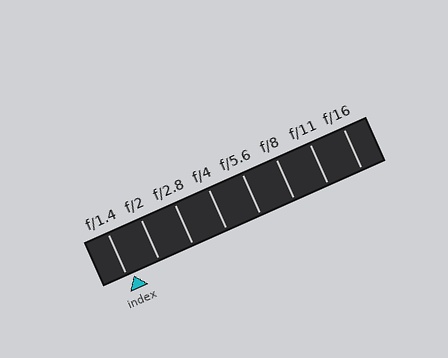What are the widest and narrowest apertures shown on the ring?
The widest aperture shown is f/1.4 and the narrowest is f/16.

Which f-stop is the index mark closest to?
The index mark is closest to f/1.4.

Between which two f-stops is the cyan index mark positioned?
The index mark is between f/1.4 and f/2.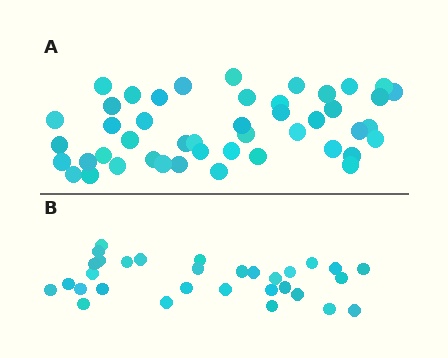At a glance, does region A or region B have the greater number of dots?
Region A (the top region) has more dots.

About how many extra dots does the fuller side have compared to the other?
Region A has approximately 15 more dots than region B.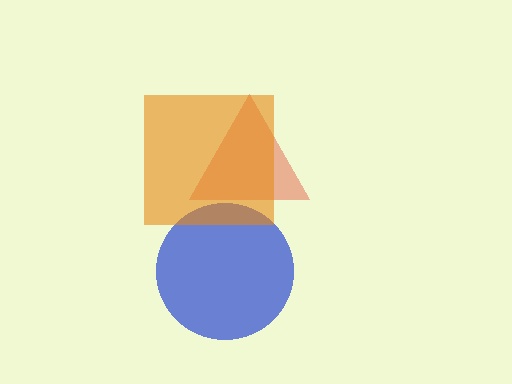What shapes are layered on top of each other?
The layered shapes are: a red triangle, a blue circle, an orange square.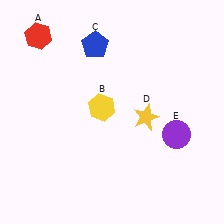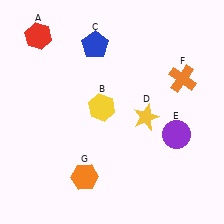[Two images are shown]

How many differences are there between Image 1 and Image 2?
There are 2 differences between the two images.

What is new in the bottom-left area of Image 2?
An orange hexagon (G) was added in the bottom-left area of Image 2.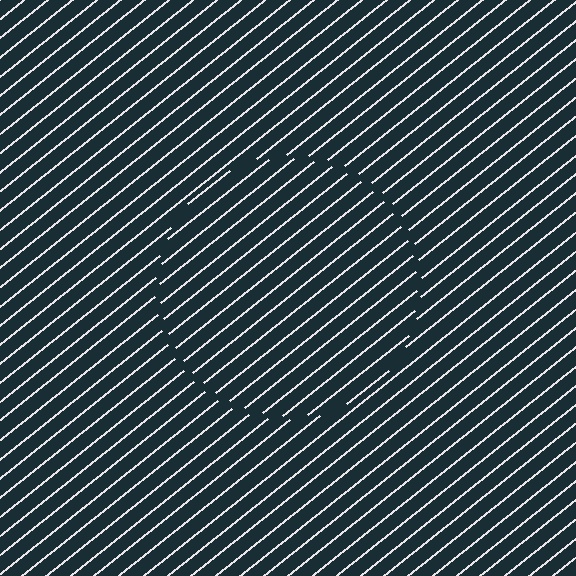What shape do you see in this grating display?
An illusory circle. The interior of the shape contains the same grating, shifted by half a period — the contour is defined by the phase discontinuity where line-ends from the inner and outer gratings abut.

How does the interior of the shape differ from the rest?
The interior of the shape contains the same grating, shifted by half a period — the contour is defined by the phase discontinuity where line-ends from the inner and outer gratings abut.